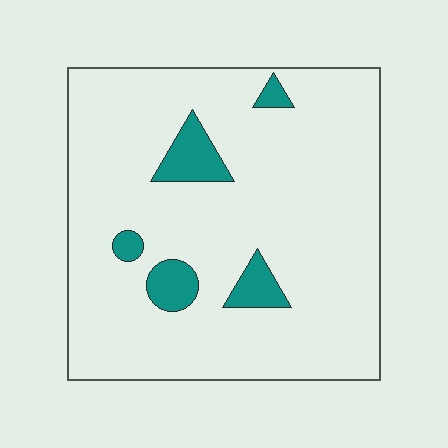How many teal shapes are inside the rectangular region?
5.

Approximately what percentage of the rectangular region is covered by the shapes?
Approximately 10%.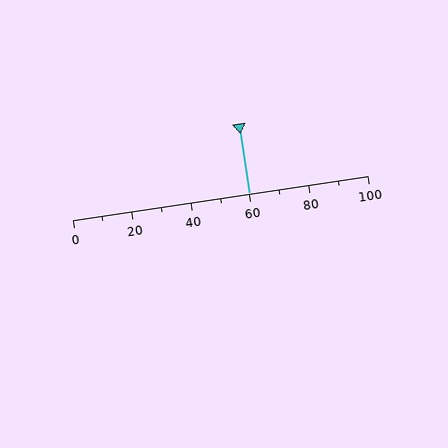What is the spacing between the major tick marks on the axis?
The major ticks are spaced 20 apart.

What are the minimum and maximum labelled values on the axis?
The axis runs from 0 to 100.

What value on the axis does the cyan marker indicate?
The marker indicates approximately 60.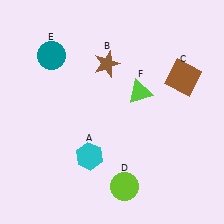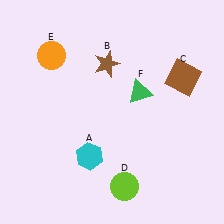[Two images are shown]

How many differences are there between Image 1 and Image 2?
There are 2 differences between the two images.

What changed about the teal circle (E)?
In Image 1, E is teal. In Image 2, it changed to orange.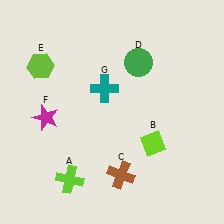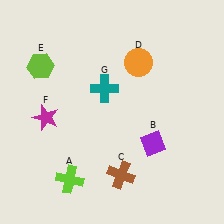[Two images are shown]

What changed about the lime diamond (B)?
In Image 1, B is lime. In Image 2, it changed to purple.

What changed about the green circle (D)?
In Image 1, D is green. In Image 2, it changed to orange.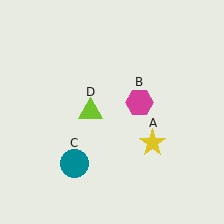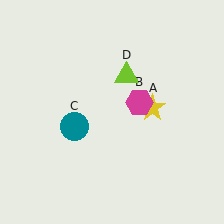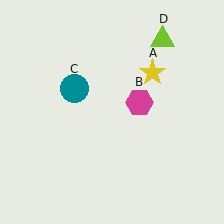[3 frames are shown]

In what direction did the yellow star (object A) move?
The yellow star (object A) moved up.